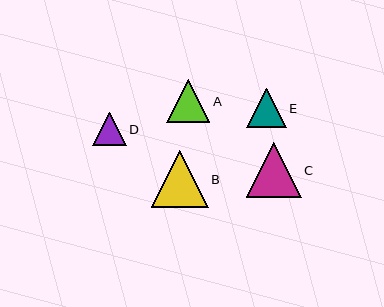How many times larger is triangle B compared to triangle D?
Triangle B is approximately 1.7 times the size of triangle D.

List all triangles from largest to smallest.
From largest to smallest: B, C, A, E, D.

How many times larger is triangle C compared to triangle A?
Triangle C is approximately 1.3 times the size of triangle A.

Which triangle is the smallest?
Triangle D is the smallest with a size of approximately 33 pixels.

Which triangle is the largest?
Triangle B is the largest with a size of approximately 57 pixels.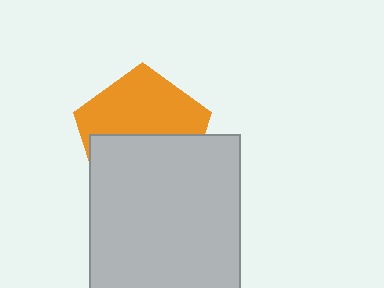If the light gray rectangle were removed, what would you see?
You would see the complete orange pentagon.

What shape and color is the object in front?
The object in front is a light gray rectangle.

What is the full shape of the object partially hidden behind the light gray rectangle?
The partially hidden object is an orange pentagon.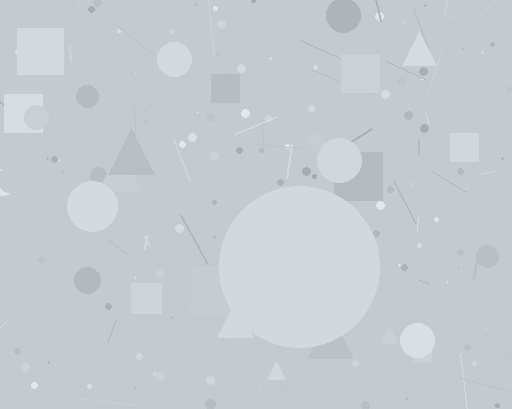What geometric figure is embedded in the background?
A circle is embedded in the background.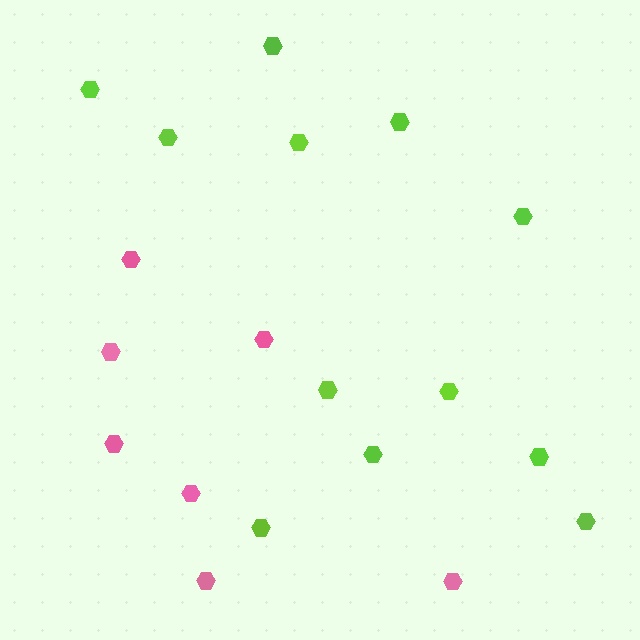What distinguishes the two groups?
There are 2 groups: one group of lime hexagons (12) and one group of pink hexagons (7).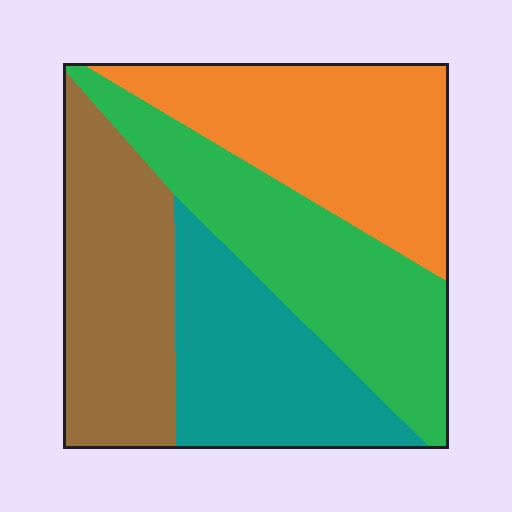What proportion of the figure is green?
Green covers 27% of the figure.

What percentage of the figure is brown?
Brown covers 24% of the figure.